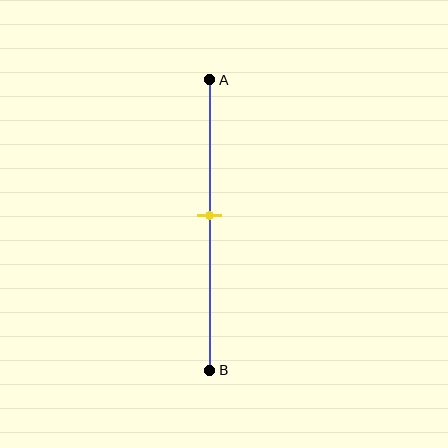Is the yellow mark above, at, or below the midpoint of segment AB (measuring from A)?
The yellow mark is above the midpoint of segment AB.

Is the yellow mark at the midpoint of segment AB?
No, the mark is at about 45% from A, not at the 50% midpoint.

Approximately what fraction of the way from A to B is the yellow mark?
The yellow mark is approximately 45% of the way from A to B.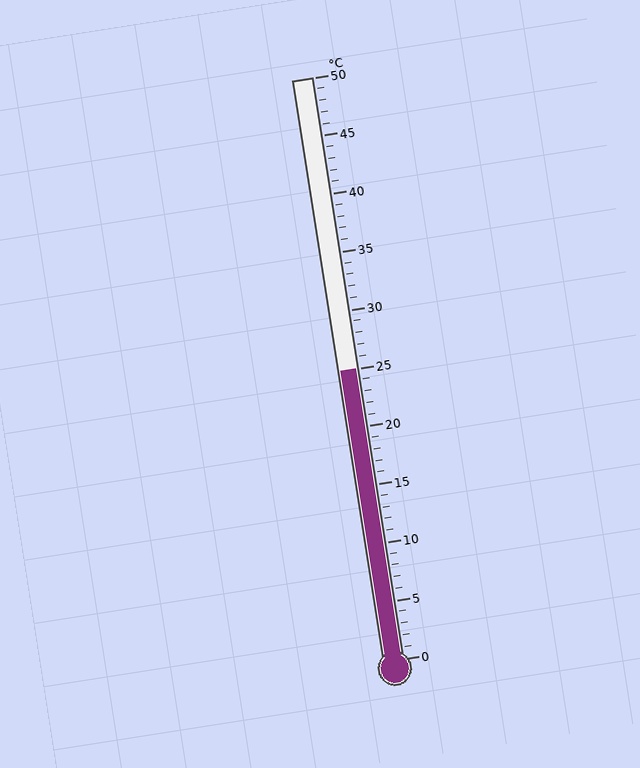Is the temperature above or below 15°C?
The temperature is above 15°C.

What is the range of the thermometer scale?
The thermometer scale ranges from 0°C to 50°C.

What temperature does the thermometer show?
The thermometer shows approximately 25°C.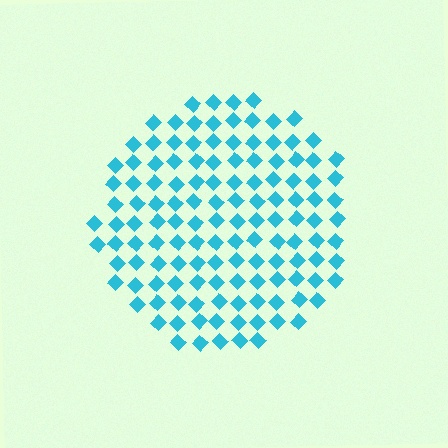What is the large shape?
The large shape is a circle.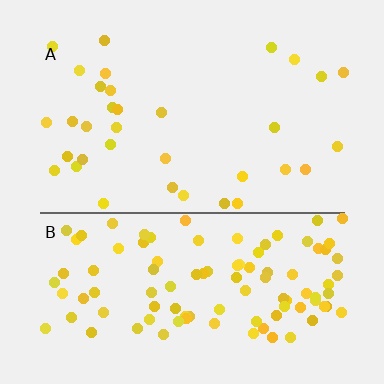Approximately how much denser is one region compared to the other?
Approximately 3.1× — region B over region A.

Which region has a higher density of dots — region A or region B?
B (the bottom).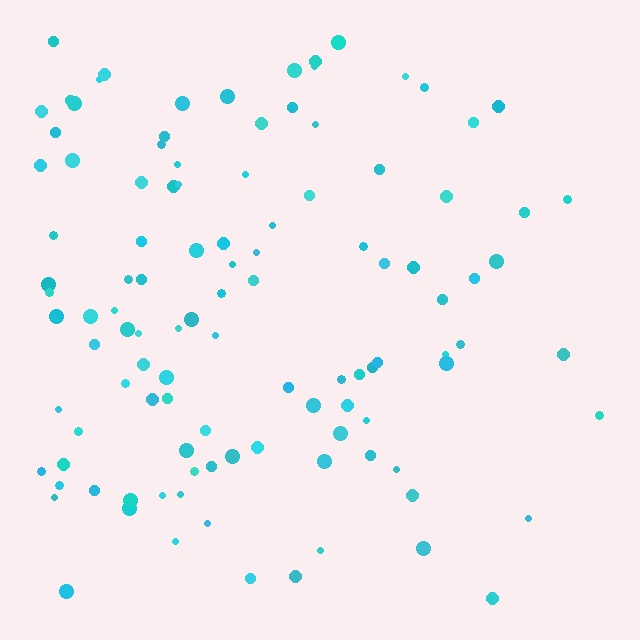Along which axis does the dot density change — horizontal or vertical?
Horizontal.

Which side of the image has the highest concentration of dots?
The left.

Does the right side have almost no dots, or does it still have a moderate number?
Still a moderate number, just noticeably fewer than the left.